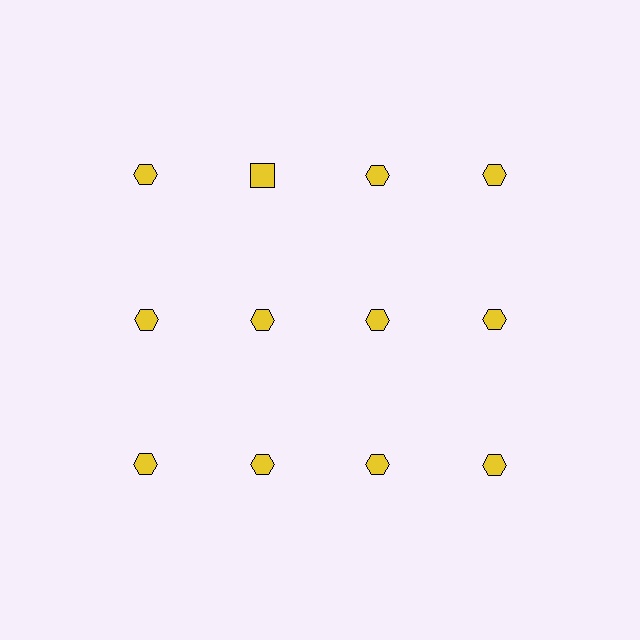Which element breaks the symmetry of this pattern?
The yellow square in the top row, second from left column breaks the symmetry. All other shapes are yellow hexagons.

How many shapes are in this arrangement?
There are 12 shapes arranged in a grid pattern.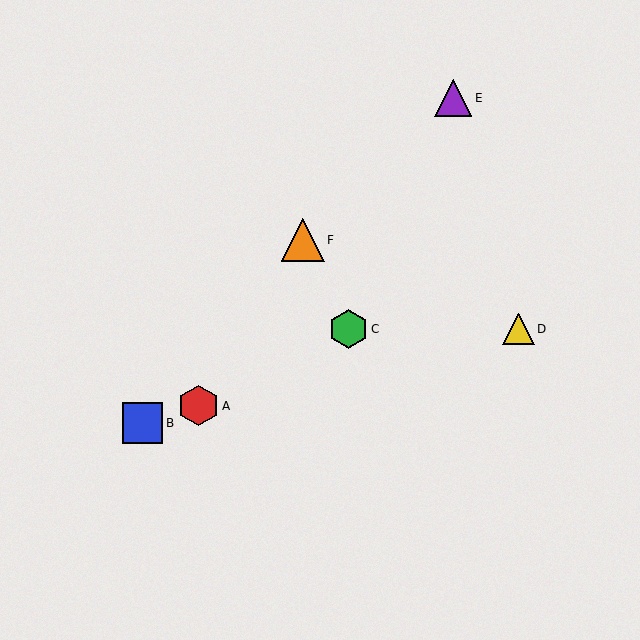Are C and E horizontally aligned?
No, C is at y≈329 and E is at y≈98.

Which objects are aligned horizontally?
Objects C, D are aligned horizontally.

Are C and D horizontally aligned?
Yes, both are at y≈329.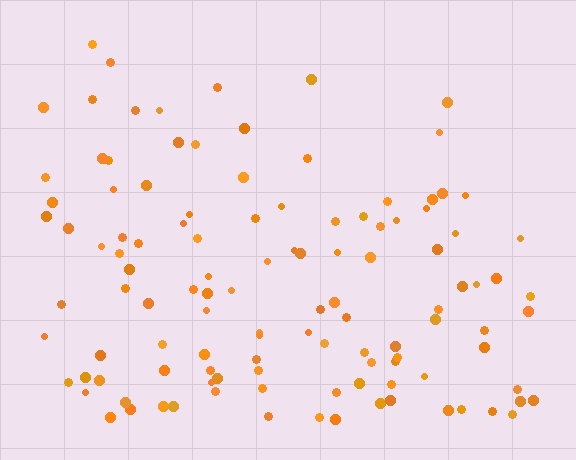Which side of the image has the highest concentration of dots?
The bottom.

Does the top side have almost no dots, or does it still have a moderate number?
Still a moderate number, just noticeably fewer than the bottom.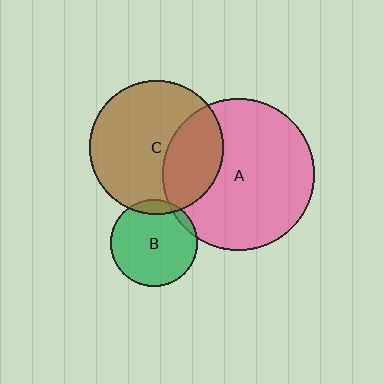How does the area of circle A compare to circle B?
Approximately 3.0 times.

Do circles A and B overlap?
Yes.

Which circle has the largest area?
Circle A (pink).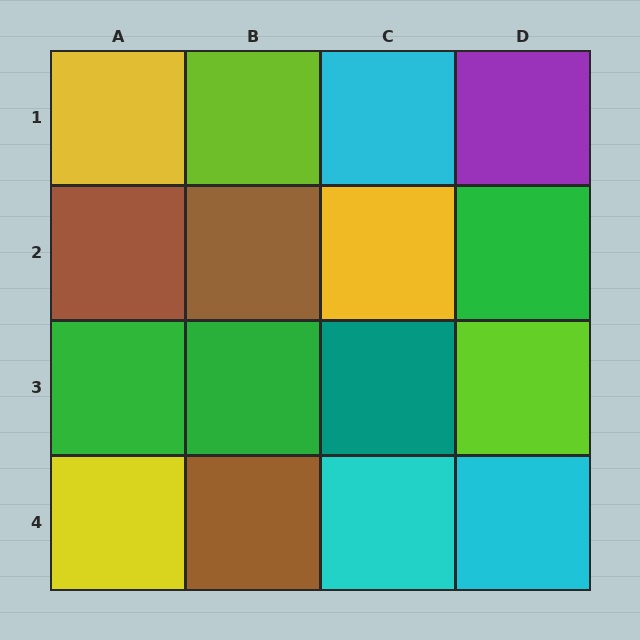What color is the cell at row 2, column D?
Green.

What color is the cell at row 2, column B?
Brown.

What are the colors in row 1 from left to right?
Yellow, lime, cyan, purple.